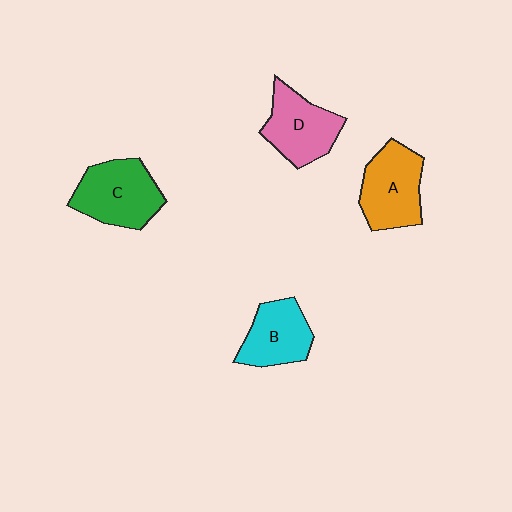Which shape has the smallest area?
Shape B (cyan).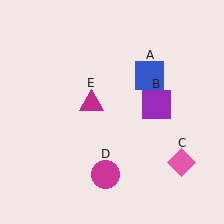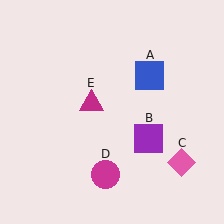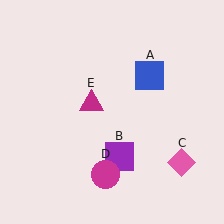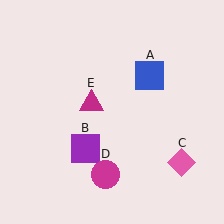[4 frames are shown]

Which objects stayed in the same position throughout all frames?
Blue square (object A) and pink diamond (object C) and magenta circle (object D) and magenta triangle (object E) remained stationary.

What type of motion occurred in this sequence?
The purple square (object B) rotated clockwise around the center of the scene.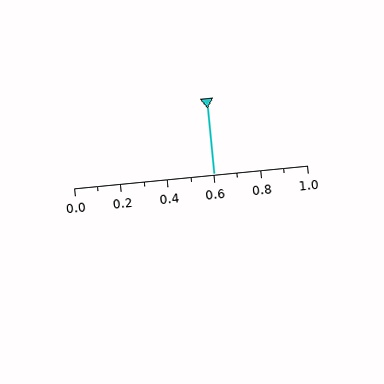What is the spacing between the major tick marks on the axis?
The major ticks are spaced 0.2 apart.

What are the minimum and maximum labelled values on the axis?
The axis runs from 0.0 to 1.0.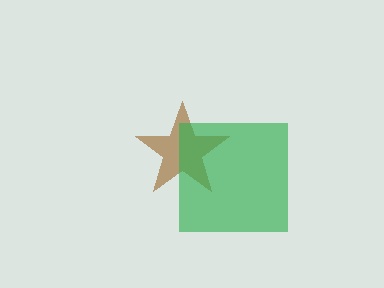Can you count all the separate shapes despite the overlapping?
Yes, there are 2 separate shapes.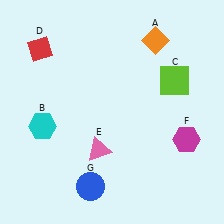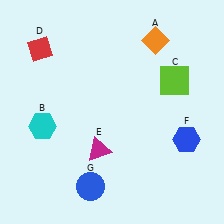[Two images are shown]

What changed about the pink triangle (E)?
In Image 1, E is pink. In Image 2, it changed to magenta.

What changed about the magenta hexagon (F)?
In Image 1, F is magenta. In Image 2, it changed to blue.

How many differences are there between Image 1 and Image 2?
There are 2 differences between the two images.